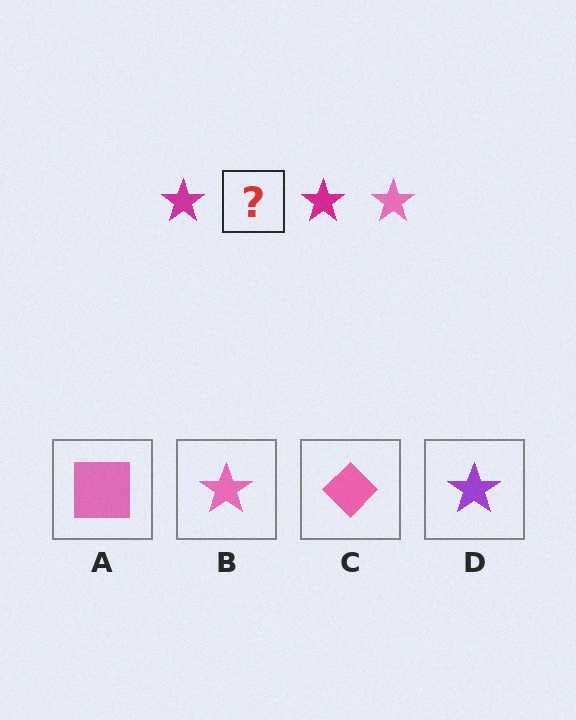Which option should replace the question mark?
Option B.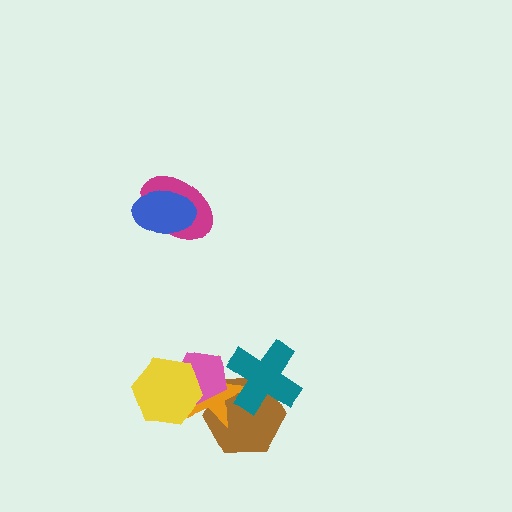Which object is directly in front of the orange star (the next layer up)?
The pink pentagon is directly in front of the orange star.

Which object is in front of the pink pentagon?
The yellow hexagon is in front of the pink pentagon.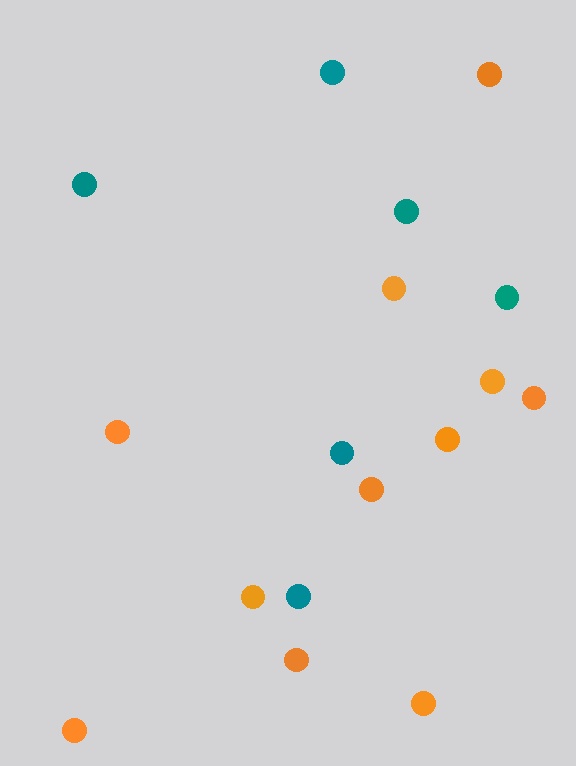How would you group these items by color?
There are 2 groups: one group of teal circles (6) and one group of orange circles (11).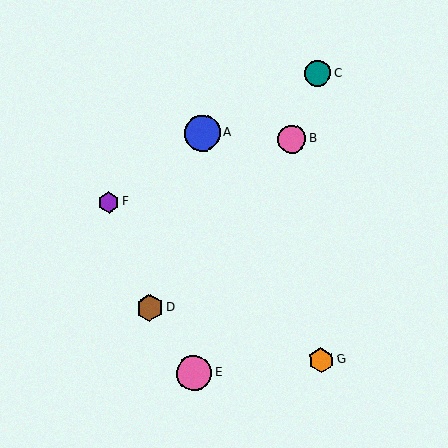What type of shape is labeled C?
Shape C is a teal circle.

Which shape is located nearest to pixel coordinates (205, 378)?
The pink circle (labeled E) at (194, 373) is nearest to that location.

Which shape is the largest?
The blue circle (labeled A) is the largest.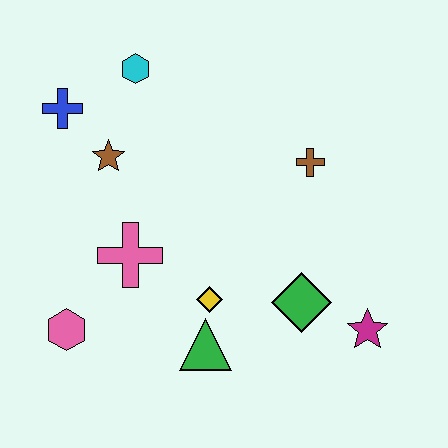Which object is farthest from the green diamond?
The blue cross is farthest from the green diamond.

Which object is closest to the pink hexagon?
The pink cross is closest to the pink hexagon.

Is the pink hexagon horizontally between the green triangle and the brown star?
No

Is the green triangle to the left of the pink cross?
No